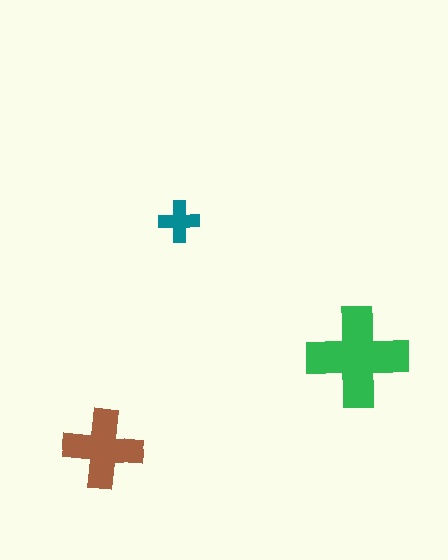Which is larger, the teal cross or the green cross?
The green one.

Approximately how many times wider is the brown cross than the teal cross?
About 2 times wider.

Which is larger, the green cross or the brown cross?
The green one.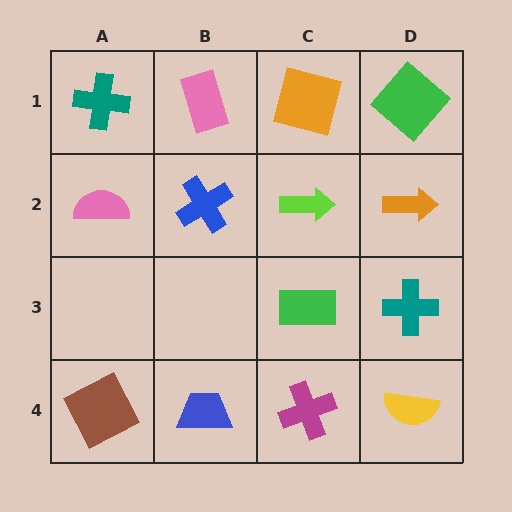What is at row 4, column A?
A brown square.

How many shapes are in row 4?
4 shapes.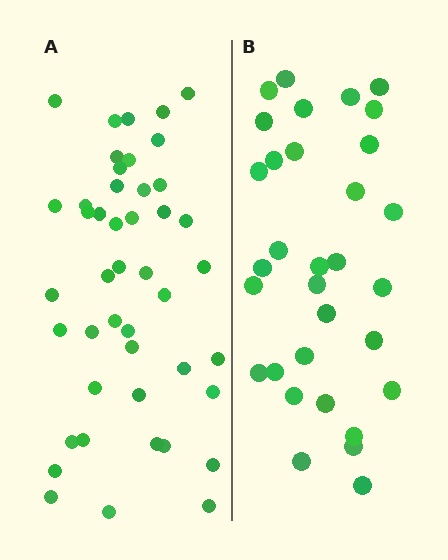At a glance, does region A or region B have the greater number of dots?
Region A (the left region) has more dots.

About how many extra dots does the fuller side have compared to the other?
Region A has approximately 15 more dots than region B.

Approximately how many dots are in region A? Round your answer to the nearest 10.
About 40 dots. (The exact count is 45, which rounds to 40.)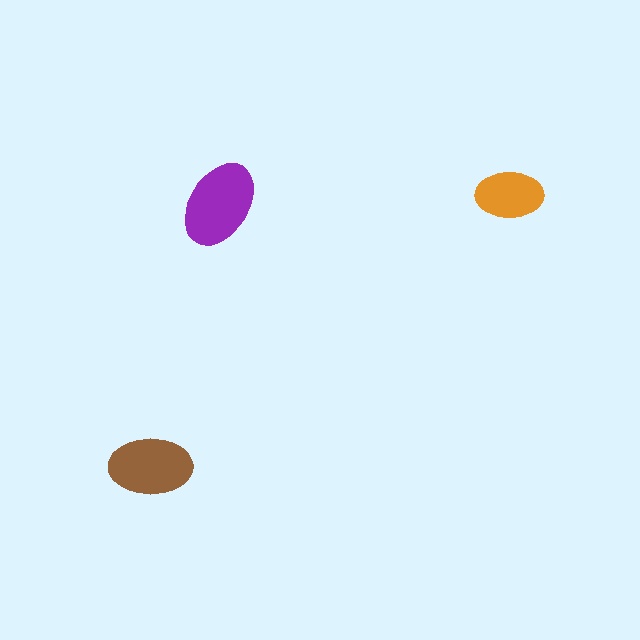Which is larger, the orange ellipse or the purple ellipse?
The purple one.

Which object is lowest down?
The brown ellipse is bottommost.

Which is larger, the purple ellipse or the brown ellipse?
The purple one.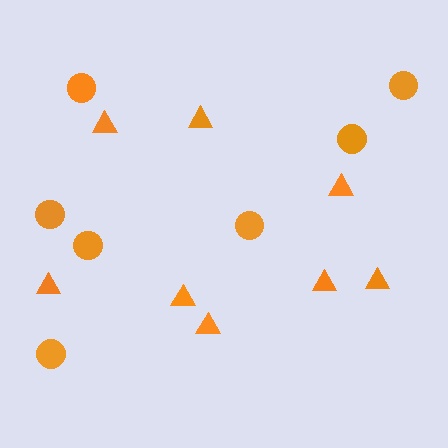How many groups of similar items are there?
There are 2 groups: one group of triangles (8) and one group of circles (7).